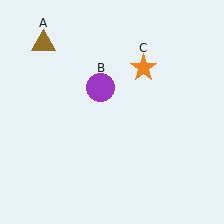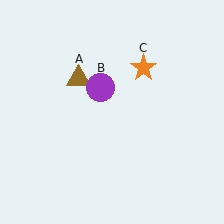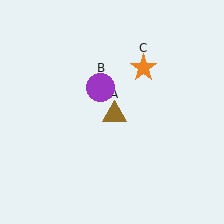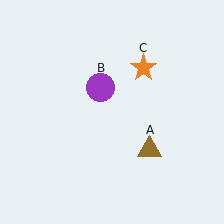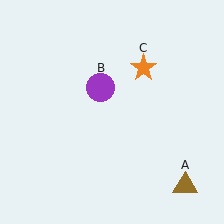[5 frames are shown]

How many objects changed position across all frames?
1 object changed position: brown triangle (object A).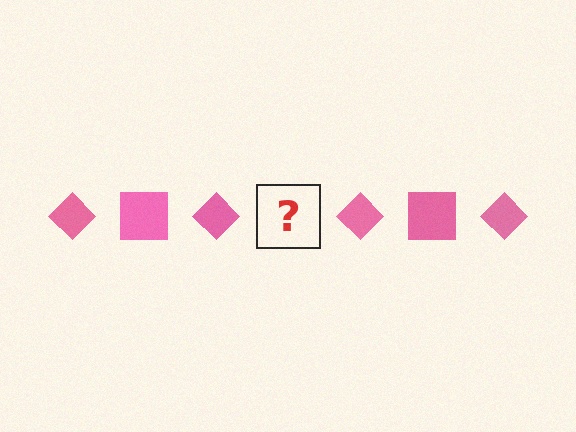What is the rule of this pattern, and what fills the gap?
The rule is that the pattern cycles through diamond, square shapes in pink. The gap should be filled with a pink square.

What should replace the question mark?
The question mark should be replaced with a pink square.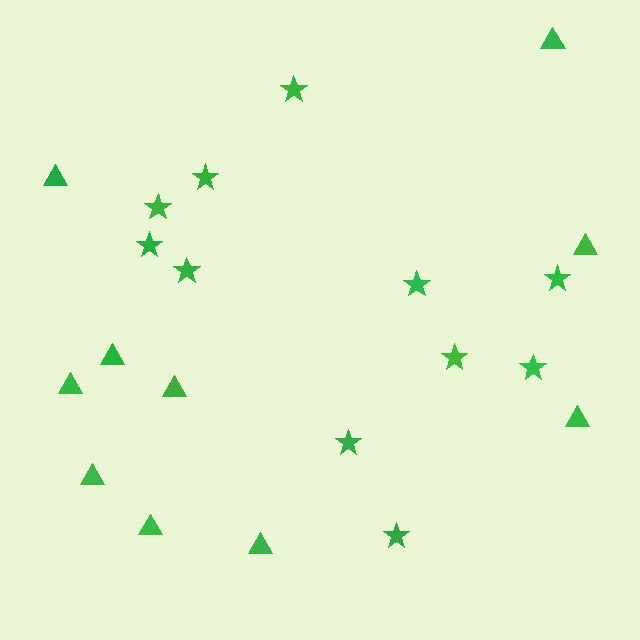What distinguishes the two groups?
There are 2 groups: one group of triangles (10) and one group of stars (11).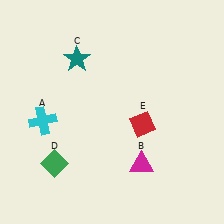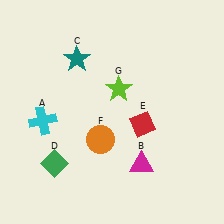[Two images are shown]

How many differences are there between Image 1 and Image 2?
There are 2 differences between the two images.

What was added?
An orange circle (F), a lime star (G) were added in Image 2.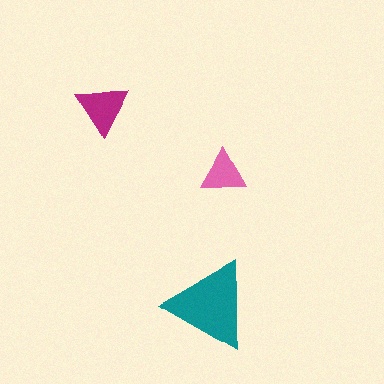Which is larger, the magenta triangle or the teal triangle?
The teal one.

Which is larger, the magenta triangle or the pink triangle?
The magenta one.